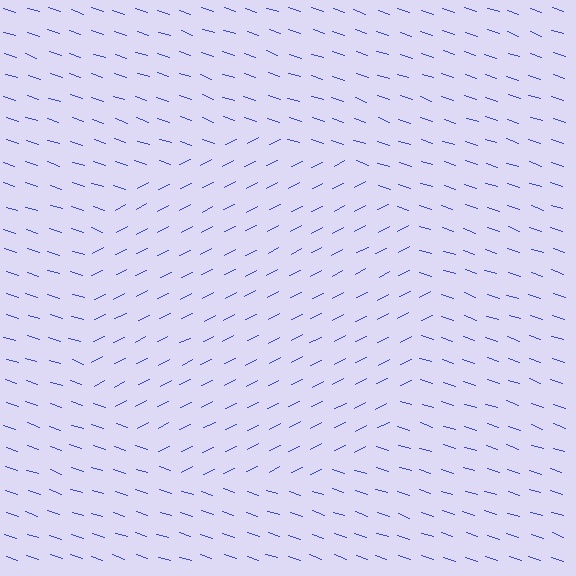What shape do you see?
I see a circle.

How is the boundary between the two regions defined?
The boundary is defined purely by a change in line orientation (approximately 45 degrees difference). All lines are the same color and thickness.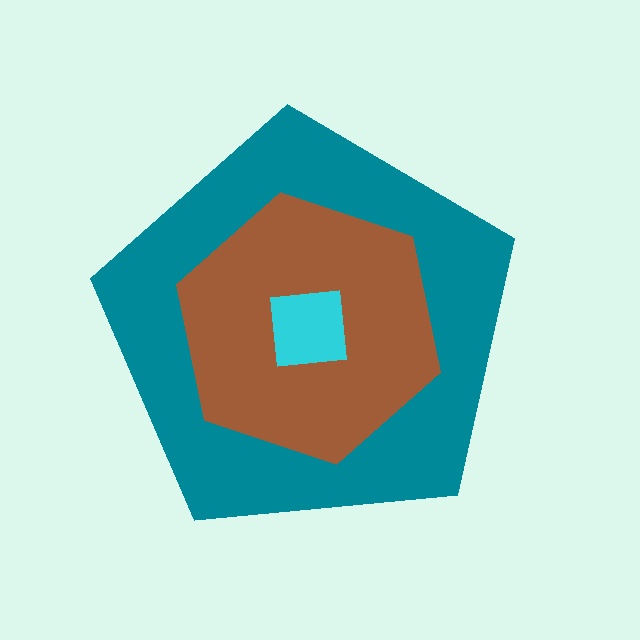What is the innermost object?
The cyan square.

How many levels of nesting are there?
3.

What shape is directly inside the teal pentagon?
The brown hexagon.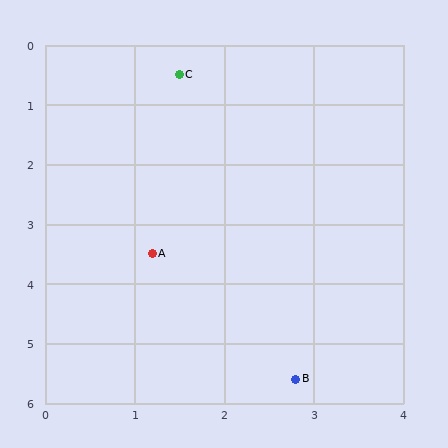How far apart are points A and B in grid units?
Points A and B are about 2.6 grid units apart.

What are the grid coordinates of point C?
Point C is at approximately (1.5, 0.5).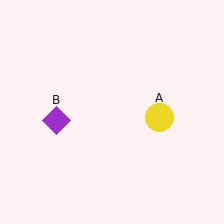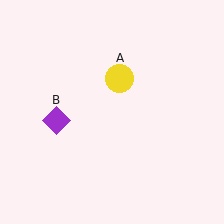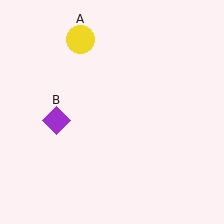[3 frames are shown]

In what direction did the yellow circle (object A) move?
The yellow circle (object A) moved up and to the left.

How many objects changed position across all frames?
1 object changed position: yellow circle (object A).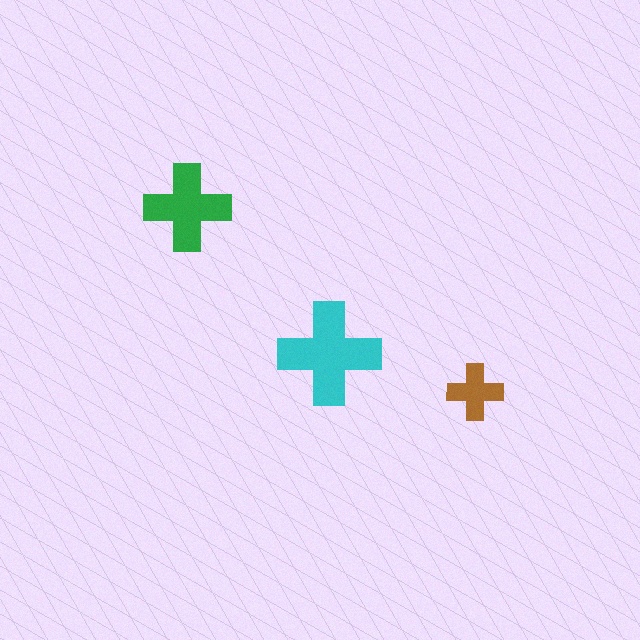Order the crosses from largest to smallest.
the cyan one, the green one, the brown one.